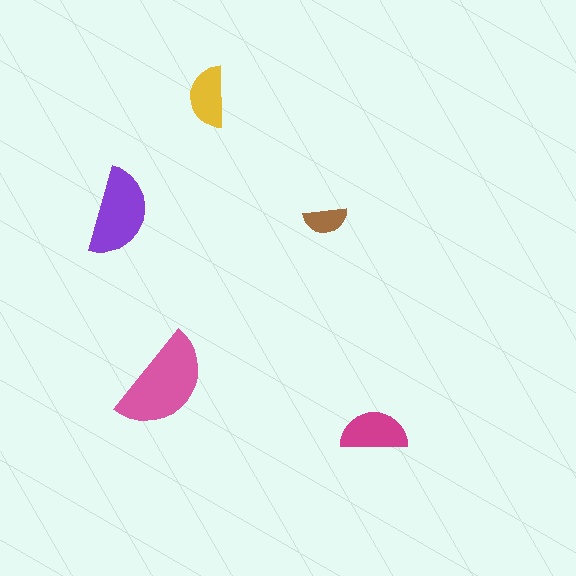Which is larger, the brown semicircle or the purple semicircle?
The purple one.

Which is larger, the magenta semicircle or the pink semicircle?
The pink one.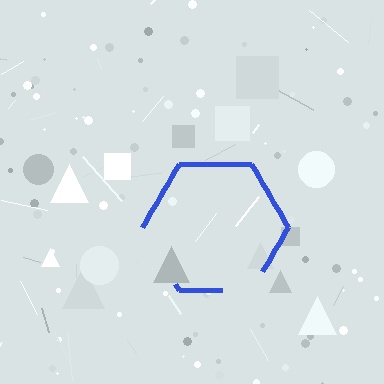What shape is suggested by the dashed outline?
The dashed outline suggests a hexagon.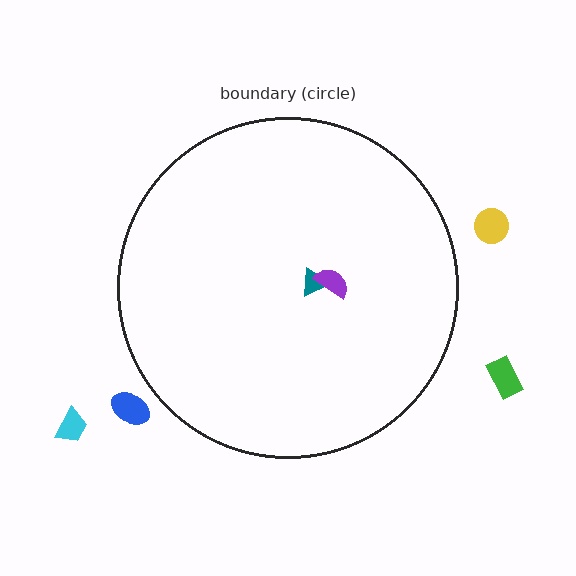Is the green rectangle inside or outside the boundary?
Outside.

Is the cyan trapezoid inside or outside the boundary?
Outside.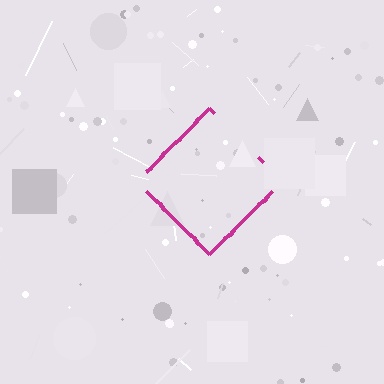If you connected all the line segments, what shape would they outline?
They would outline a diamond.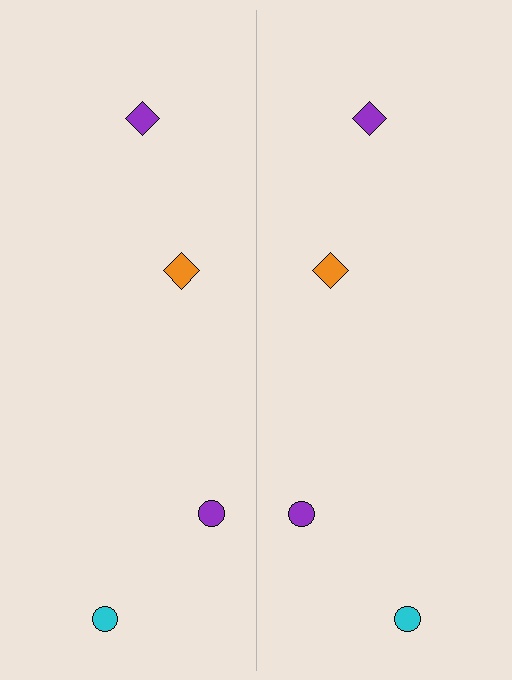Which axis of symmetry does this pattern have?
The pattern has a vertical axis of symmetry running through the center of the image.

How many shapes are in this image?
There are 8 shapes in this image.